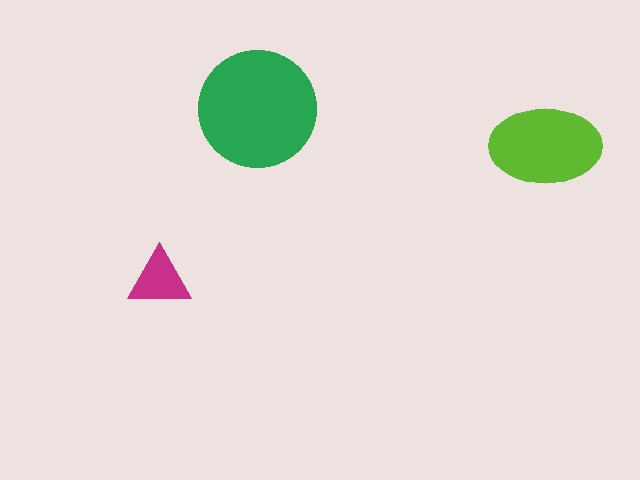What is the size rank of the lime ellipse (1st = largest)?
2nd.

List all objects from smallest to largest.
The magenta triangle, the lime ellipse, the green circle.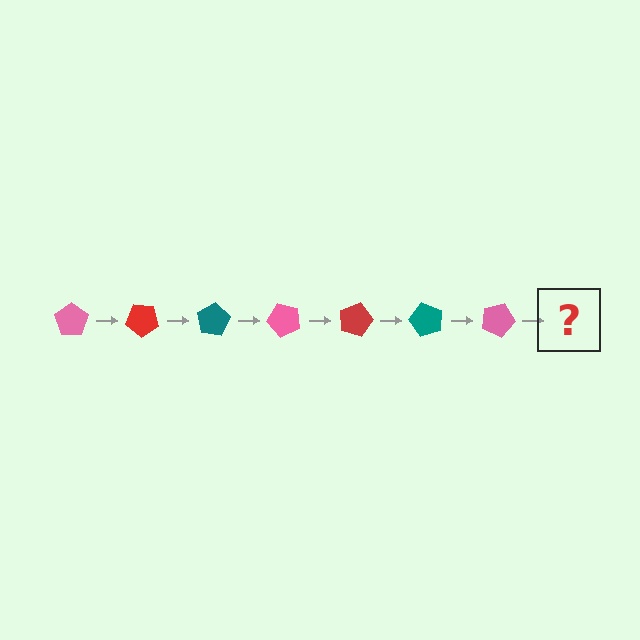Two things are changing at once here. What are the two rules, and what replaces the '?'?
The two rules are that it rotates 40 degrees each step and the color cycles through pink, red, and teal. The '?' should be a red pentagon, rotated 280 degrees from the start.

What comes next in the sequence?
The next element should be a red pentagon, rotated 280 degrees from the start.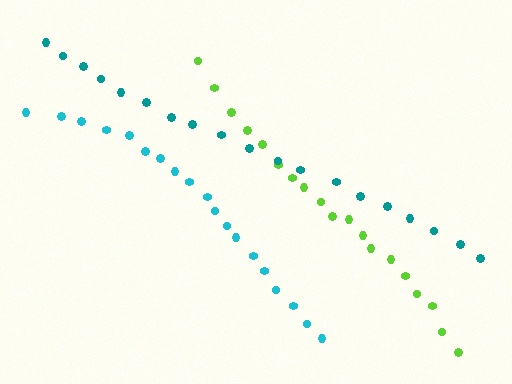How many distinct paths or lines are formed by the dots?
There are 3 distinct paths.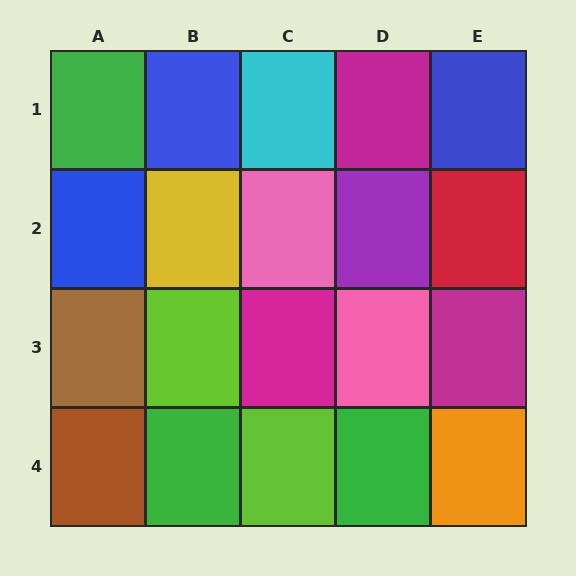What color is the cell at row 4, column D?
Green.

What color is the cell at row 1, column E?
Blue.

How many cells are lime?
2 cells are lime.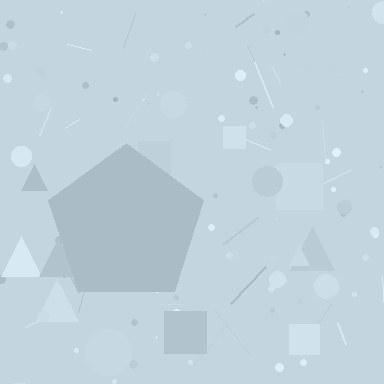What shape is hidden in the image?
A pentagon is hidden in the image.